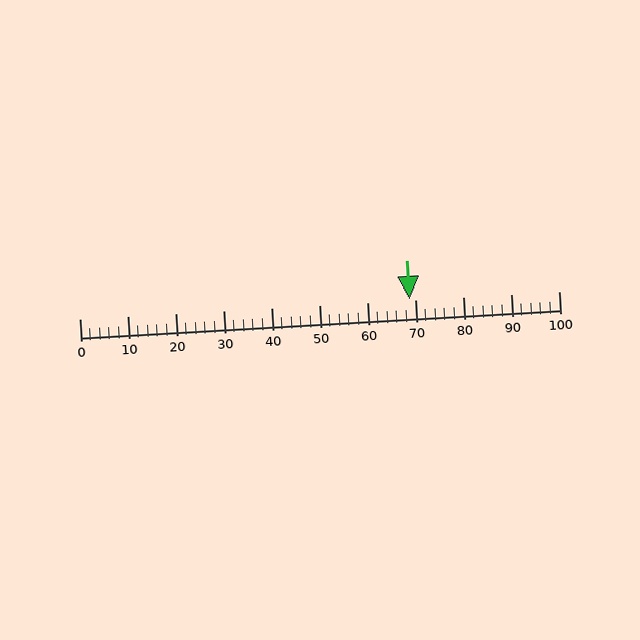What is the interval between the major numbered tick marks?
The major tick marks are spaced 10 units apart.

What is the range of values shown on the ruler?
The ruler shows values from 0 to 100.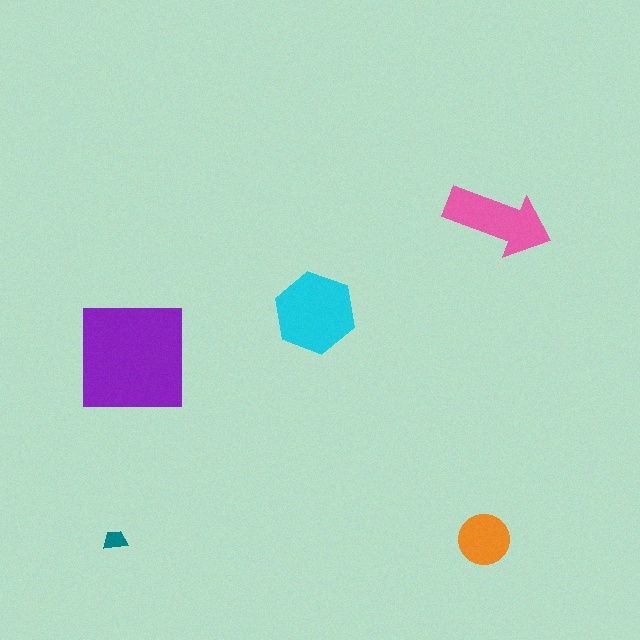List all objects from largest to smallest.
The purple square, the cyan hexagon, the pink arrow, the orange circle, the teal trapezoid.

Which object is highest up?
The pink arrow is topmost.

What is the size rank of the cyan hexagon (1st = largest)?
2nd.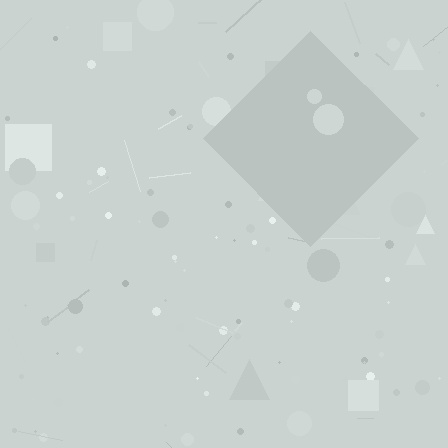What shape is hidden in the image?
A diamond is hidden in the image.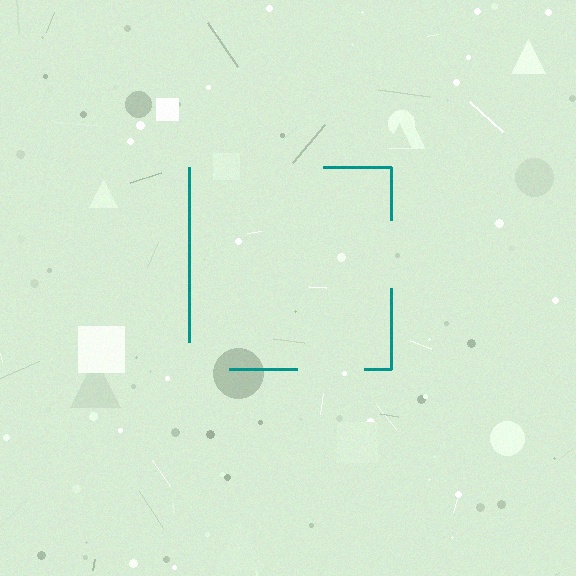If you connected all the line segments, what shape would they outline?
They would outline a square.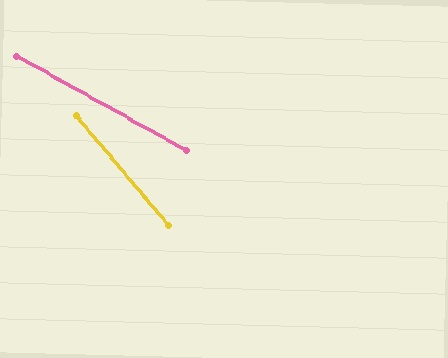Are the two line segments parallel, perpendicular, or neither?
Neither parallel nor perpendicular — they differ by about 21°.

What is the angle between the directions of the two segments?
Approximately 21 degrees.